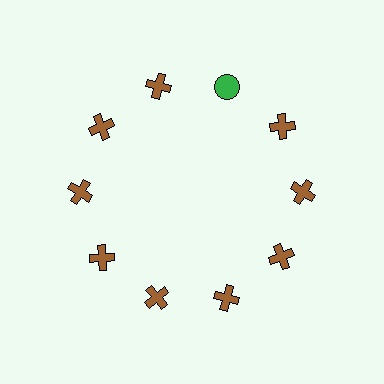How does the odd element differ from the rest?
It differs in both color (green instead of brown) and shape (circle instead of cross).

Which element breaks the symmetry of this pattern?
The green circle at roughly the 1 o'clock position breaks the symmetry. All other shapes are brown crosses.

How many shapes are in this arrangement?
There are 10 shapes arranged in a ring pattern.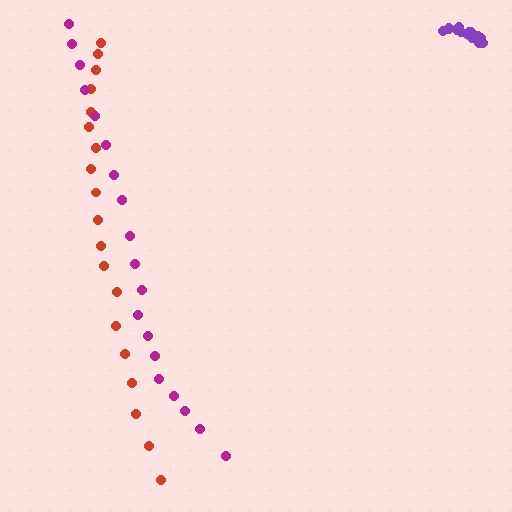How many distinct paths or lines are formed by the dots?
There are 3 distinct paths.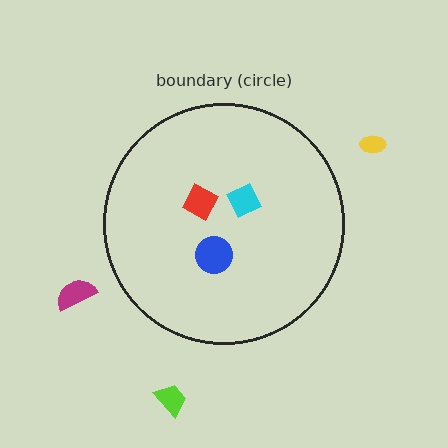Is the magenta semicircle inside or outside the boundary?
Outside.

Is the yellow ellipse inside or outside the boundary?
Outside.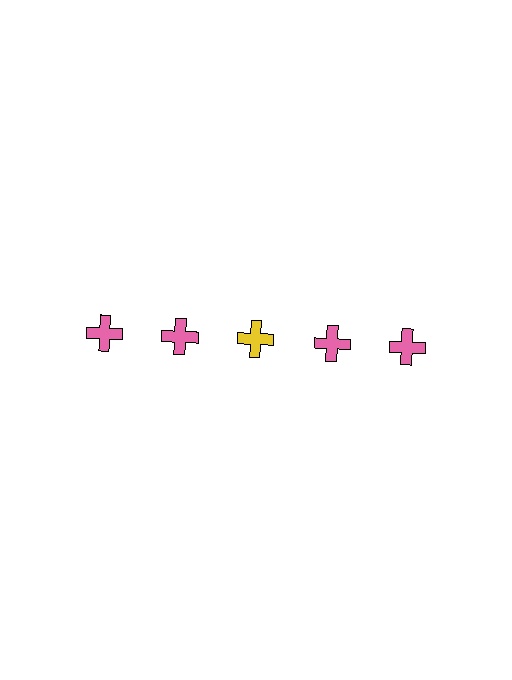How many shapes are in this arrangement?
There are 5 shapes arranged in a grid pattern.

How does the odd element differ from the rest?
It has a different color: yellow instead of pink.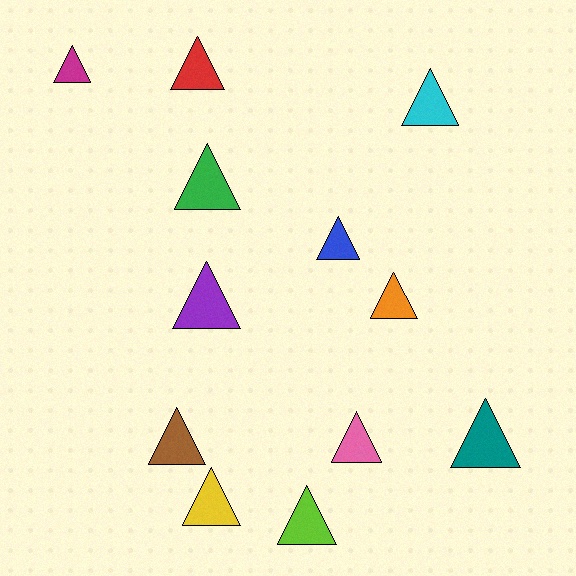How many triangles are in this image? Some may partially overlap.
There are 12 triangles.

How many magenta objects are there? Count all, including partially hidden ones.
There is 1 magenta object.